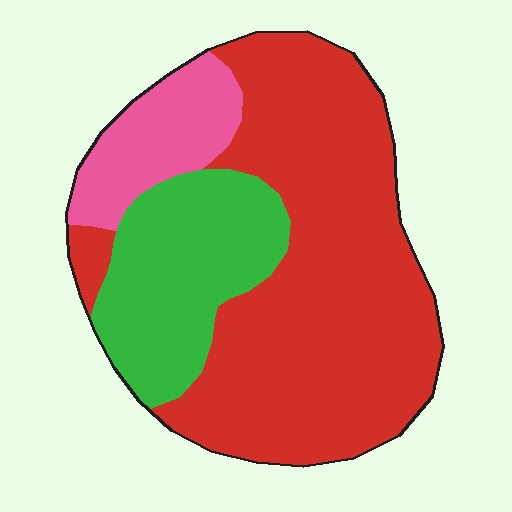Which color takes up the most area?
Red, at roughly 65%.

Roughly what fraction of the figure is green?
Green takes up about one quarter (1/4) of the figure.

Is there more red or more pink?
Red.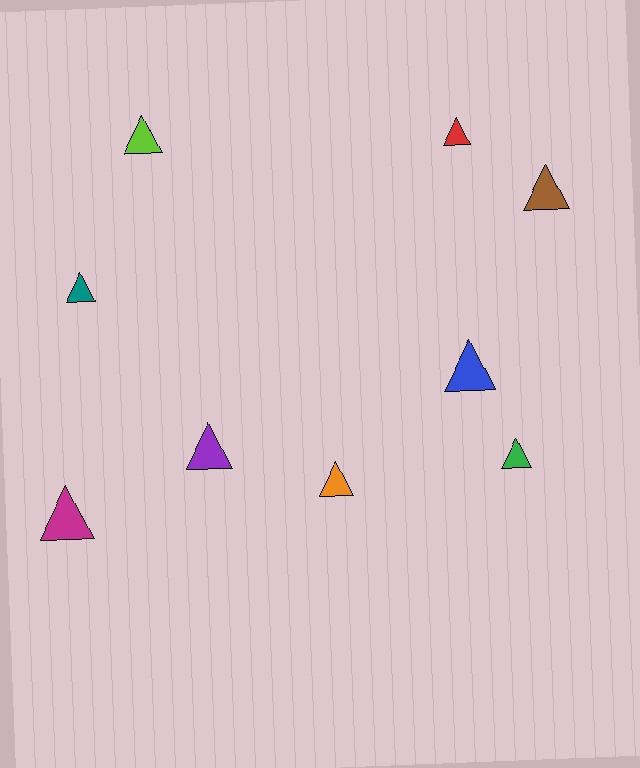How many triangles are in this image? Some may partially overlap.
There are 9 triangles.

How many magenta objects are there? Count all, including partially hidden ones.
There is 1 magenta object.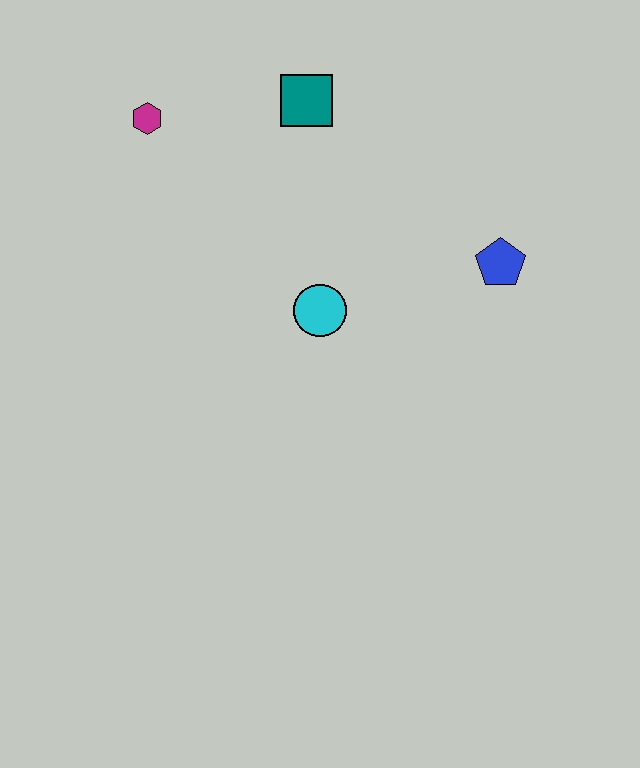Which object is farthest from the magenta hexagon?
The blue pentagon is farthest from the magenta hexagon.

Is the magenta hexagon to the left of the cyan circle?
Yes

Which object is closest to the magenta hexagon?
The teal square is closest to the magenta hexagon.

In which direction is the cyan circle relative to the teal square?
The cyan circle is below the teal square.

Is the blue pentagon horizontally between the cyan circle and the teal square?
No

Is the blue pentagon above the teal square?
No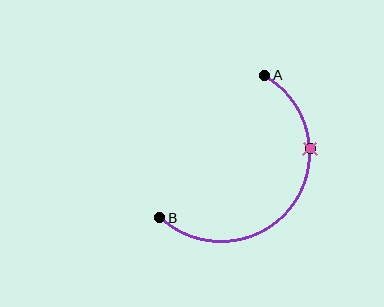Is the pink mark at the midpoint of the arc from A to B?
No. The pink mark lies on the arc but is closer to endpoint A. The arc midpoint would be at the point on the curve equidistant along the arc from both A and B.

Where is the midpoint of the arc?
The arc midpoint is the point on the curve farthest from the straight line joining A and B. It sits below and to the right of that line.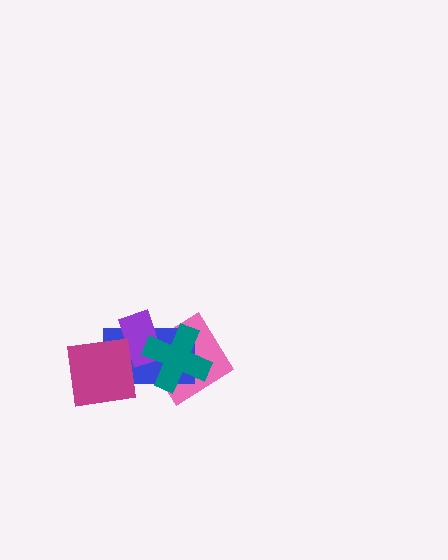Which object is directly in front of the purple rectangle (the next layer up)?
The teal cross is directly in front of the purple rectangle.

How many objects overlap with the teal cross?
3 objects overlap with the teal cross.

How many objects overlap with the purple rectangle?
4 objects overlap with the purple rectangle.